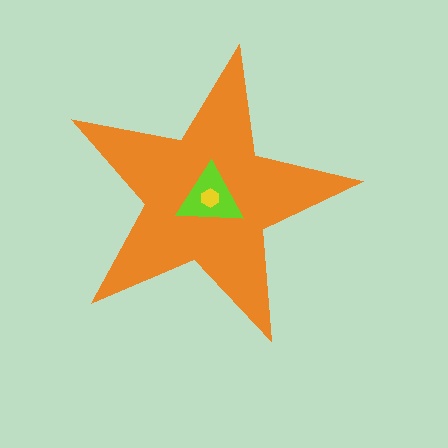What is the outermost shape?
The orange star.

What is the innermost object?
The yellow hexagon.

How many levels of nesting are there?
3.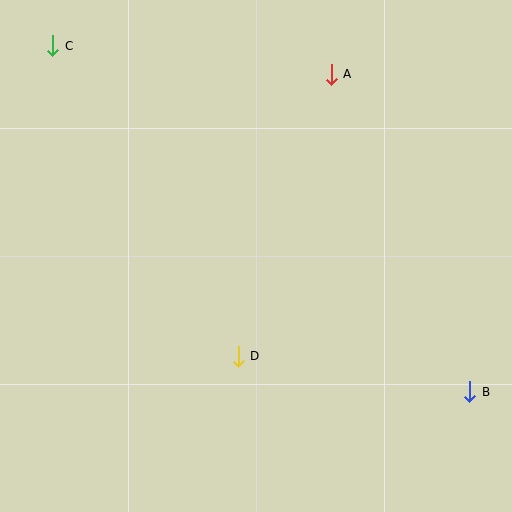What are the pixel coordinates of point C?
Point C is at (53, 46).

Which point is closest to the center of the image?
Point D at (238, 356) is closest to the center.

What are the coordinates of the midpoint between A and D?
The midpoint between A and D is at (285, 215).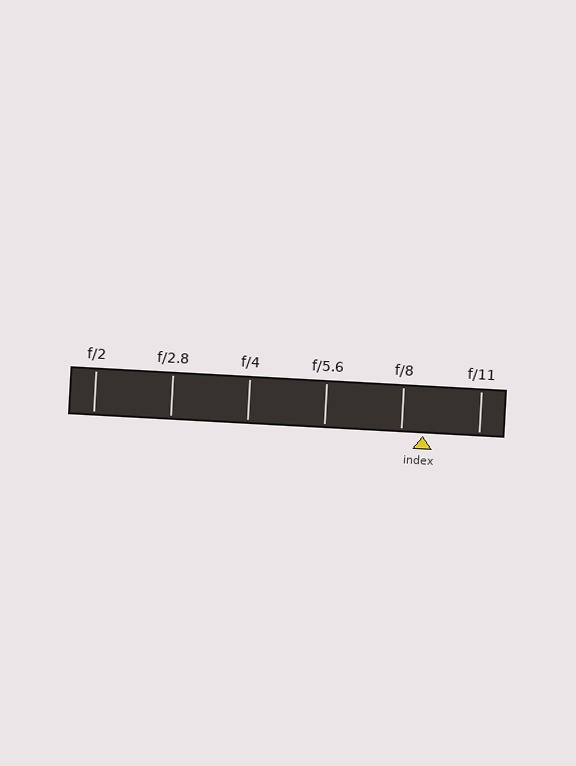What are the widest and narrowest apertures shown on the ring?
The widest aperture shown is f/2 and the narrowest is f/11.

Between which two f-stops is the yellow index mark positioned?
The index mark is between f/8 and f/11.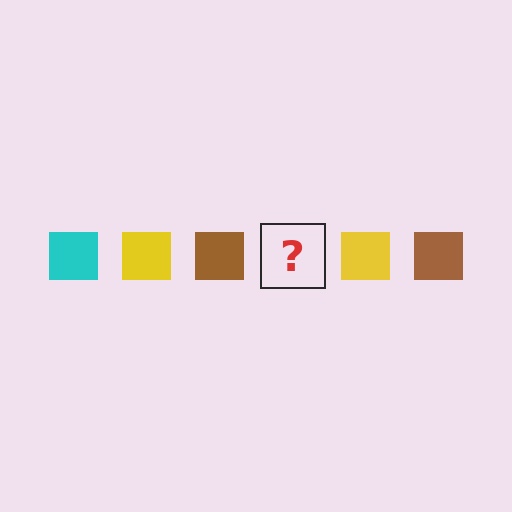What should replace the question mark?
The question mark should be replaced with a cyan square.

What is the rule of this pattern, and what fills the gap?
The rule is that the pattern cycles through cyan, yellow, brown squares. The gap should be filled with a cyan square.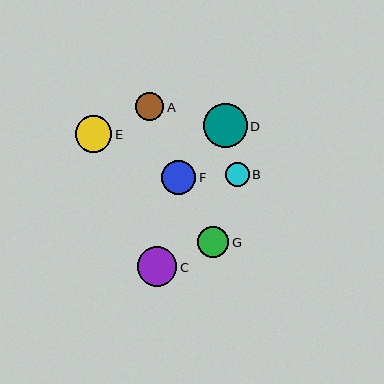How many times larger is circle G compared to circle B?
Circle G is approximately 1.3 times the size of circle B.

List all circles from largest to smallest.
From largest to smallest: D, C, E, F, G, A, B.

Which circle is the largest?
Circle D is the largest with a size of approximately 44 pixels.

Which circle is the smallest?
Circle B is the smallest with a size of approximately 24 pixels.